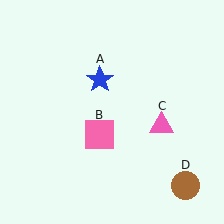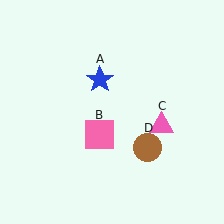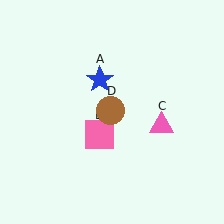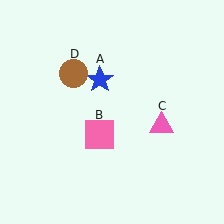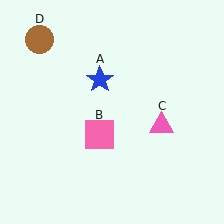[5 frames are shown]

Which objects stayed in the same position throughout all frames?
Blue star (object A) and pink square (object B) and pink triangle (object C) remained stationary.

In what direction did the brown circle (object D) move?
The brown circle (object D) moved up and to the left.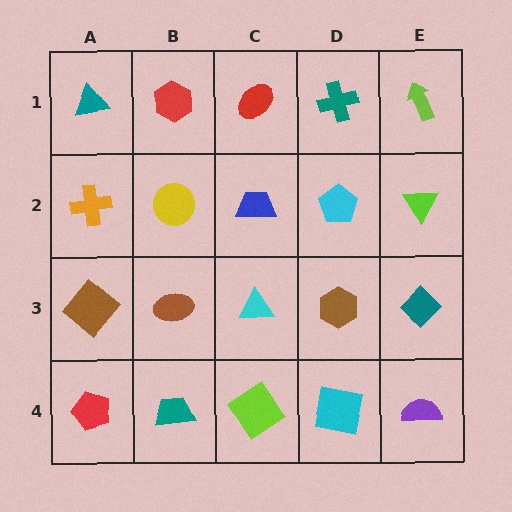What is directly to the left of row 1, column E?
A teal cross.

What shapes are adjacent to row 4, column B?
A brown ellipse (row 3, column B), a red pentagon (row 4, column A), a lime diamond (row 4, column C).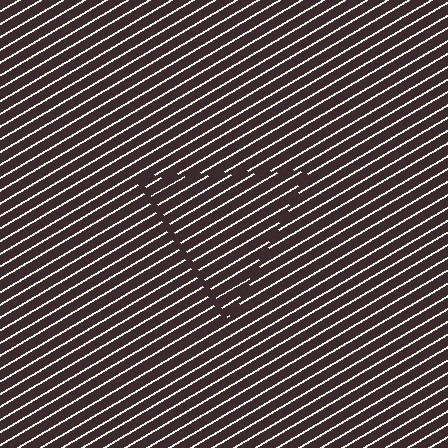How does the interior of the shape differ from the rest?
The interior of the shape contains the same grating, shifted by half a period — the contour is defined by the phase discontinuity where line-ends from the inner and outer gratings abut.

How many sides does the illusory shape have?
3 sides — the line-ends trace a triangle.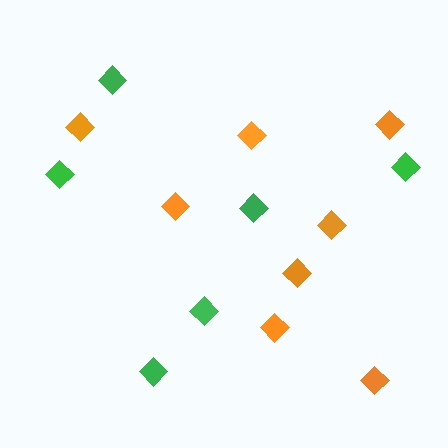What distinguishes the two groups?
There are 2 groups: one group of green diamonds (6) and one group of orange diamonds (8).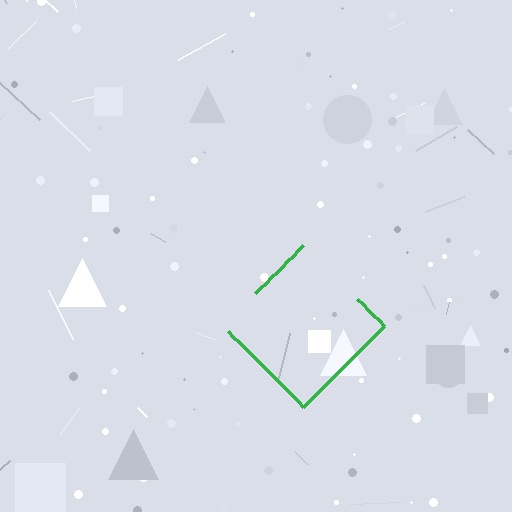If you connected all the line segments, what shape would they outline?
They would outline a diamond.